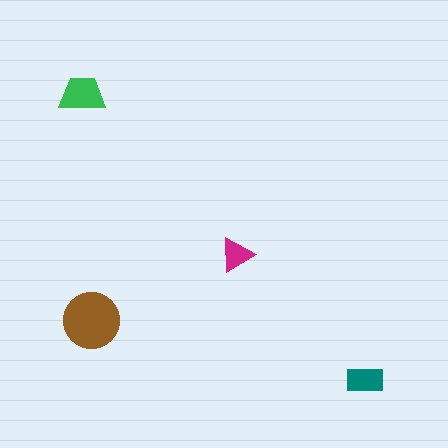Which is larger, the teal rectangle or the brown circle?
The brown circle.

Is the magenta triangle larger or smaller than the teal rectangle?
Smaller.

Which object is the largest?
The brown circle.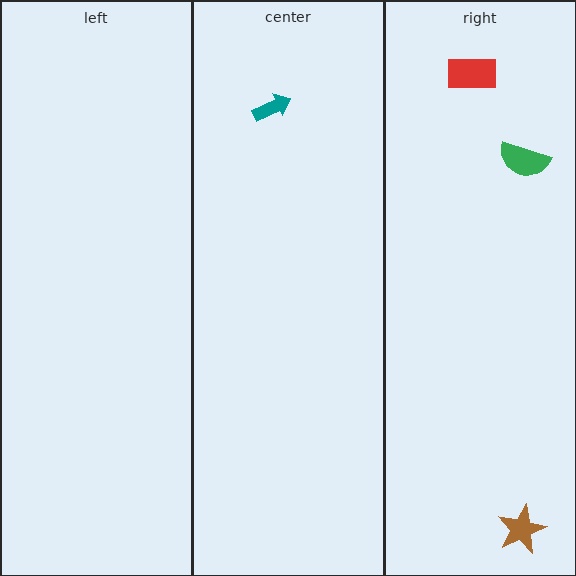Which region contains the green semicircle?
The right region.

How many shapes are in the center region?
1.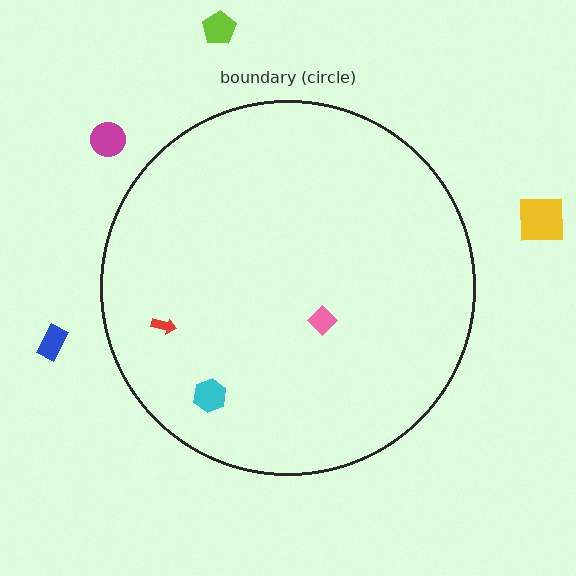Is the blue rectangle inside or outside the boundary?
Outside.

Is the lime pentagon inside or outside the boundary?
Outside.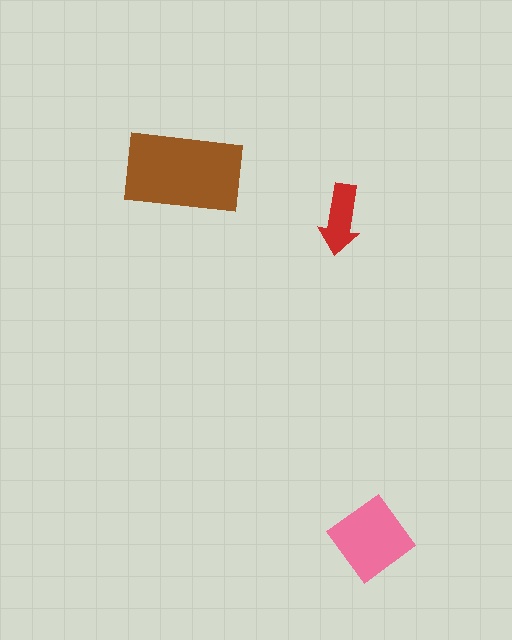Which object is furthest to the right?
The pink diamond is rightmost.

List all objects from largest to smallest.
The brown rectangle, the pink diamond, the red arrow.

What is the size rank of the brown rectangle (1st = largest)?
1st.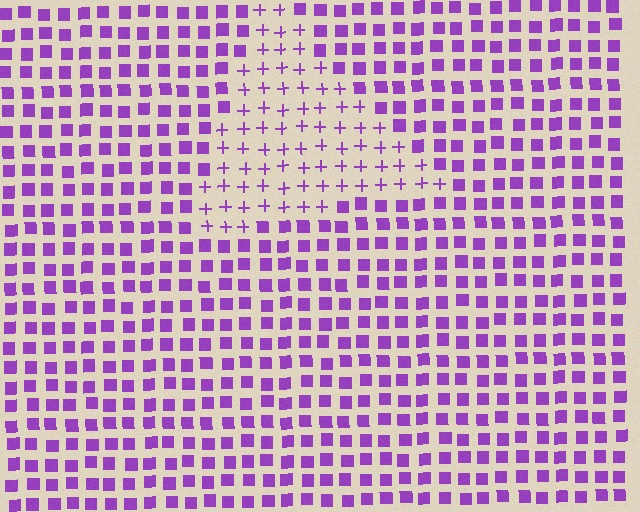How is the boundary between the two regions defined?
The boundary is defined by a change in element shape: plus signs inside vs. squares outside. All elements share the same color and spacing.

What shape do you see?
I see a triangle.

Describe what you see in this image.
The image is filled with small purple elements arranged in a uniform grid. A triangle-shaped region contains plus signs, while the surrounding area contains squares. The boundary is defined purely by the change in element shape.